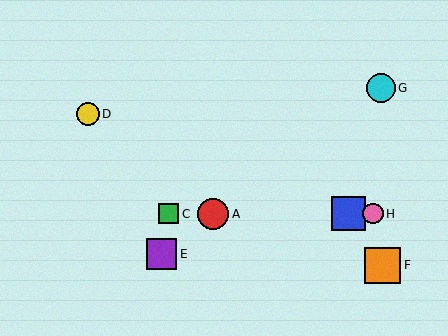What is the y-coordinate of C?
Object C is at y≈214.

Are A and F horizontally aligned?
No, A is at y≈214 and F is at y≈266.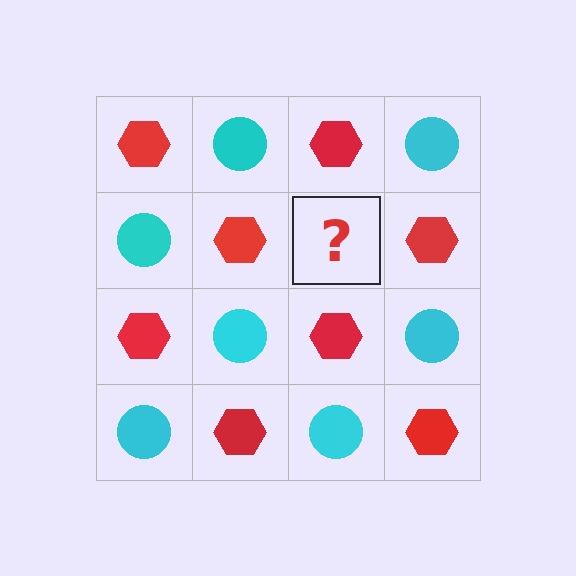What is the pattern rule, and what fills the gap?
The rule is that it alternates red hexagon and cyan circle in a checkerboard pattern. The gap should be filled with a cyan circle.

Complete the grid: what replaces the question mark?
The question mark should be replaced with a cyan circle.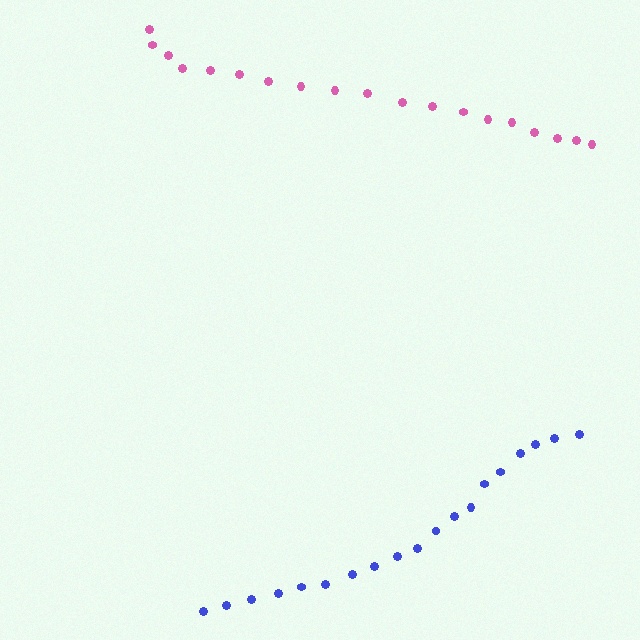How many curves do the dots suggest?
There are 2 distinct paths.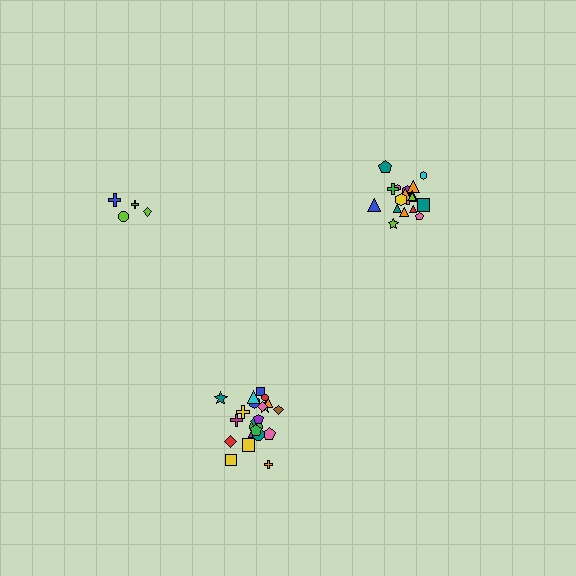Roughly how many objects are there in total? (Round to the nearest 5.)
Roughly 45 objects in total.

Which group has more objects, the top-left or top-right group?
The top-right group.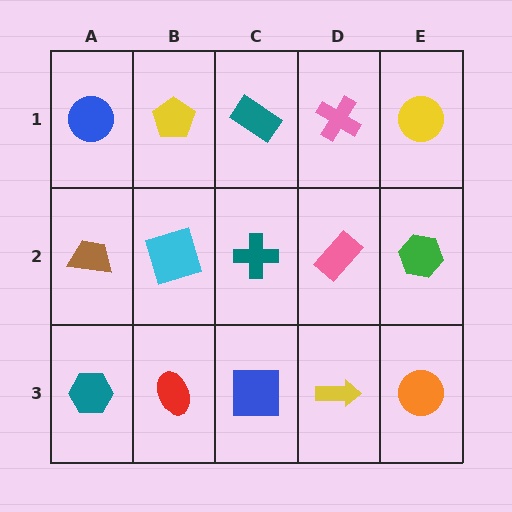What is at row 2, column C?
A teal cross.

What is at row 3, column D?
A yellow arrow.